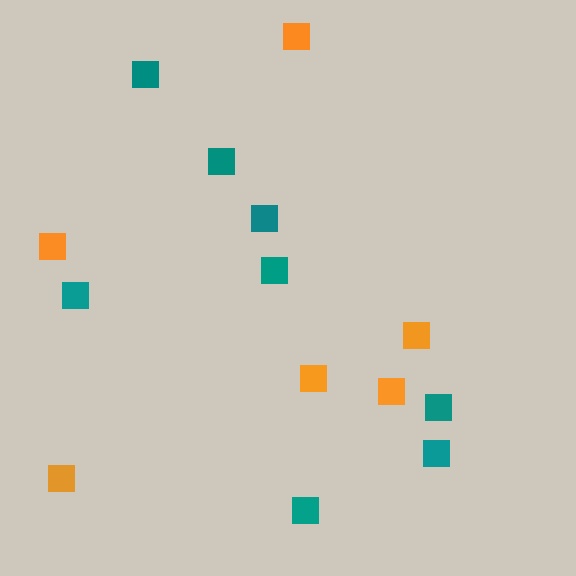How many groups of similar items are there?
There are 2 groups: one group of orange squares (6) and one group of teal squares (8).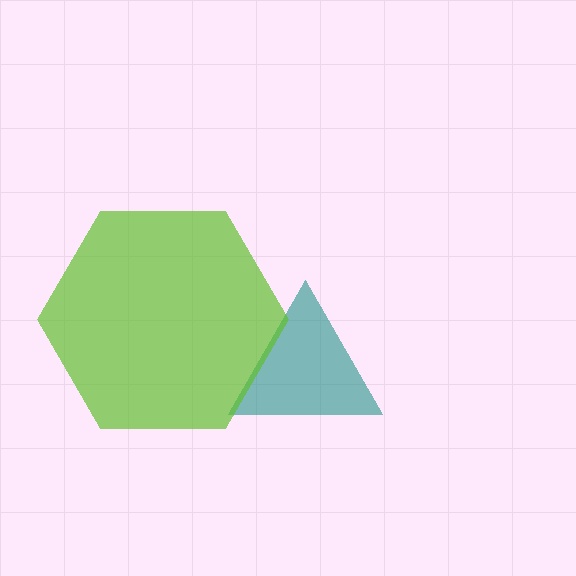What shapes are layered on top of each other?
The layered shapes are: a teal triangle, a lime hexagon.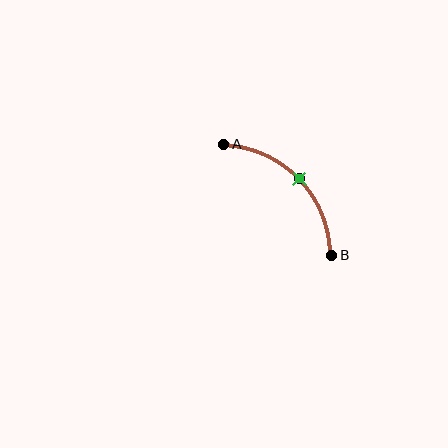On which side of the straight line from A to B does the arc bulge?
The arc bulges above and to the right of the straight line connecting A and B.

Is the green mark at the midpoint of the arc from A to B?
Yes. The green mark lies on the arc at equal arc-length from both A and B — it is the arc midpoint.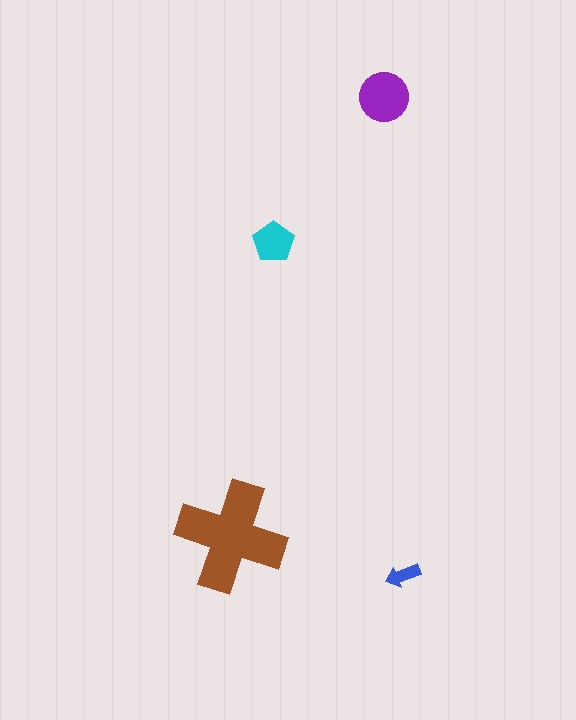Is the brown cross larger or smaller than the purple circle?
Larger.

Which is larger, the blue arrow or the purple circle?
The purple circle.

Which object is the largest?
The brown cross.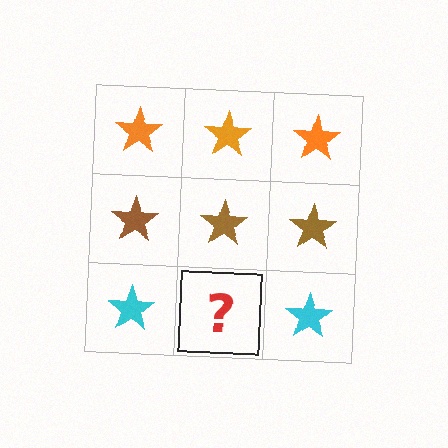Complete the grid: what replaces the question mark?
The question mark should be replaced with a cyan star.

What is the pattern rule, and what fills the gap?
The rule is that each row has a consistent color. The gap should be filled with a cyan star.